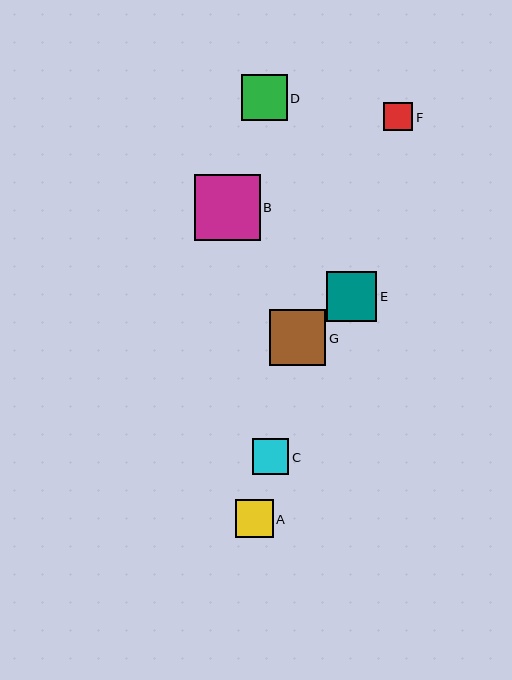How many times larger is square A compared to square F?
Square A is approximately 1.3 times the size of square F.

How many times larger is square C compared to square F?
Square C is approximately 1.3 times the size of square F.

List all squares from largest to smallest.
From largest to smallest: B, G, E, D, A, C, F.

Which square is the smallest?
Square F is the smallest with a size of approximately 29 pixels.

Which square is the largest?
Square B is the largest with a size of approximately 66 pixels.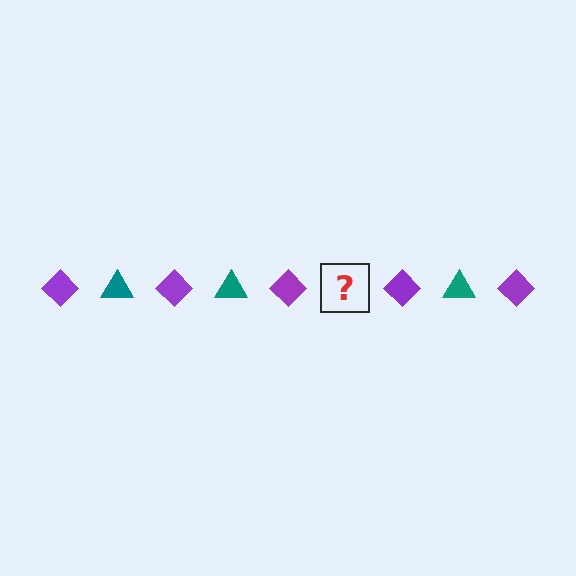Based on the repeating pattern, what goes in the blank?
The blank should be a teal triangle.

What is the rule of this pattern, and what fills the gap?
The rule is that the pattern alternates between purple diamond and teal triangle. The gap should be filled with a teal triangle.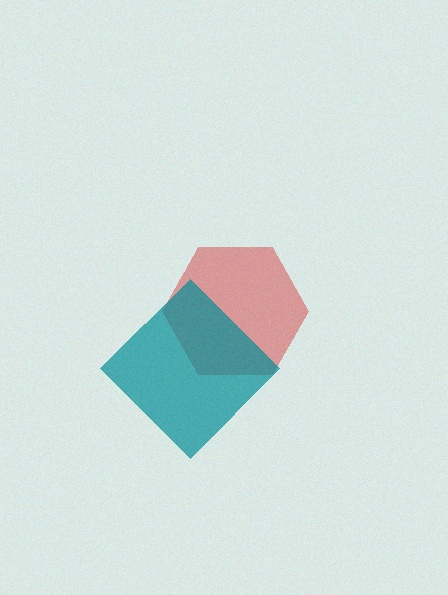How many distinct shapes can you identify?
There are 2 distinct shapes: a red hexagon, a teal diamond.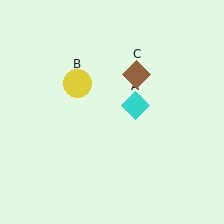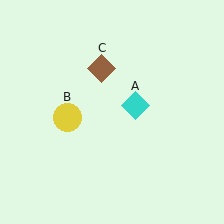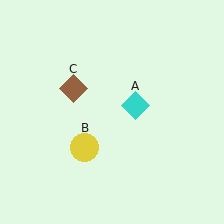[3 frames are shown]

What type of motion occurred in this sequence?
The yellow circle (object B), brown diamond (object C) rotated counterclockwise around the center of the scene.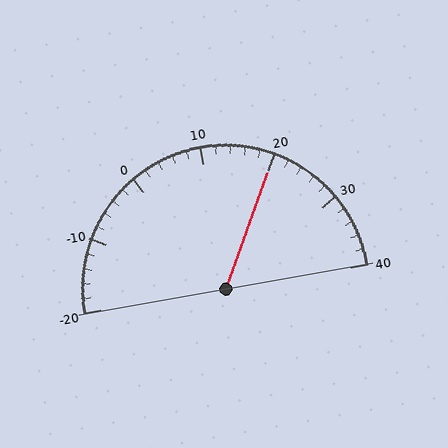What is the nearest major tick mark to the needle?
The nearest major tick mark is 20.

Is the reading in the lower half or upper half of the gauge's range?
The reading is in the upper half of the range (-20 to 40).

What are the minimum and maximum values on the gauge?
The gauge ranges from -20 to 40.